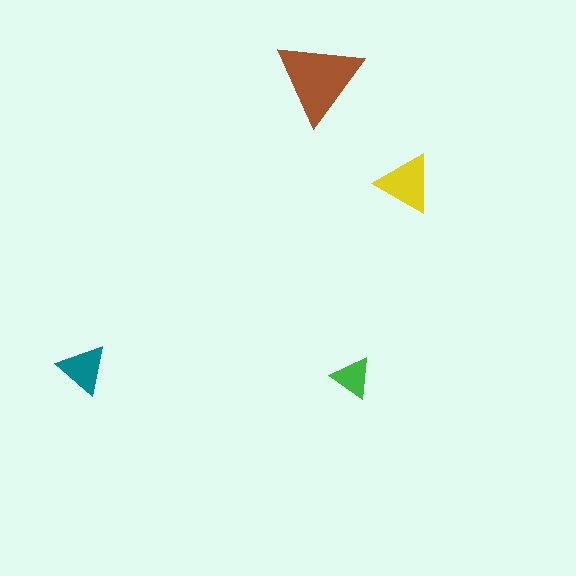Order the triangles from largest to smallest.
the brown one, the yellow one, the teal one, the green one.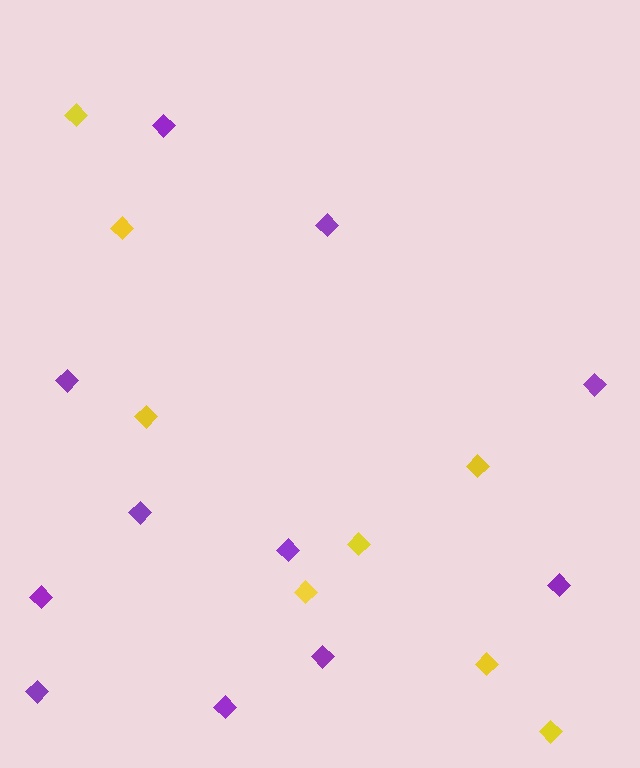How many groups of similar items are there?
There are 2 groups: one group of purple diamonds (11) and one group of yellow diamonds (8).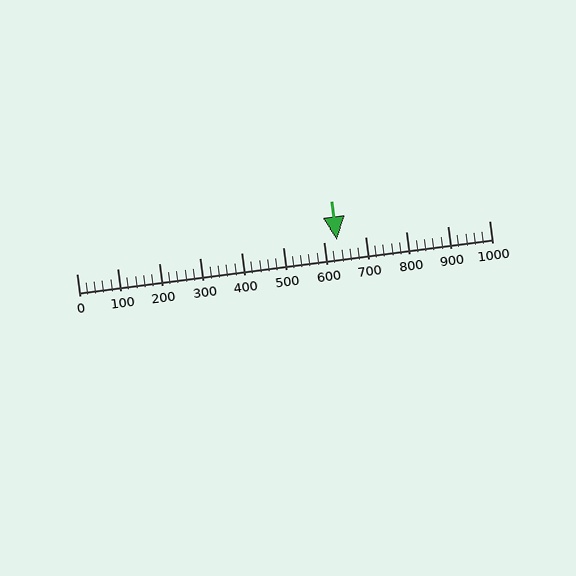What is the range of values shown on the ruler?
The ruler shows values from 0 to 1000.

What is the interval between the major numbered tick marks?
The major tick marks are spaced 100 units apart.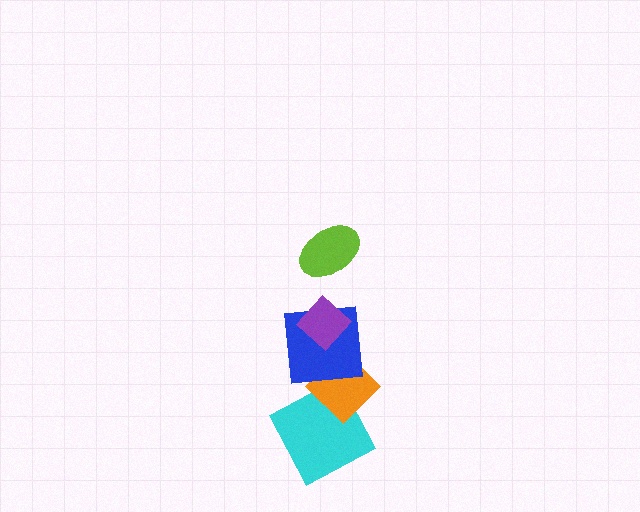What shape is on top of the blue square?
The purple diamond is on top of the blue square.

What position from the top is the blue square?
The blue square is 3rd from the top.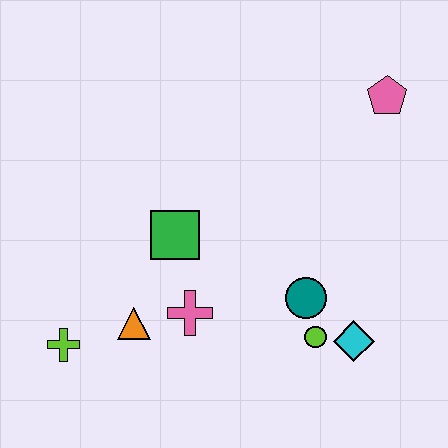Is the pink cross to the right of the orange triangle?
Yes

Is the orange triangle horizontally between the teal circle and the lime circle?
No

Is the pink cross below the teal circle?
Yes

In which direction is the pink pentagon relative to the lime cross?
The pink pentagon is to the right of the lime cross.